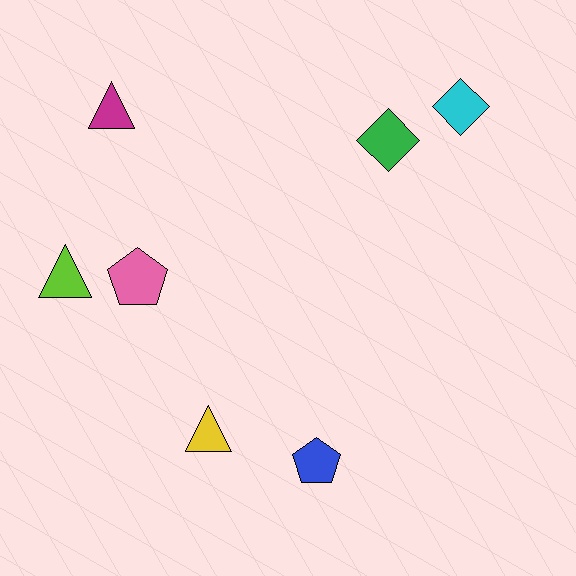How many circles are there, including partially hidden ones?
There are no circles.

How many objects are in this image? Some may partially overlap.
There are 7 objects.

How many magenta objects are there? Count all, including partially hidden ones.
There is 1 magenta object.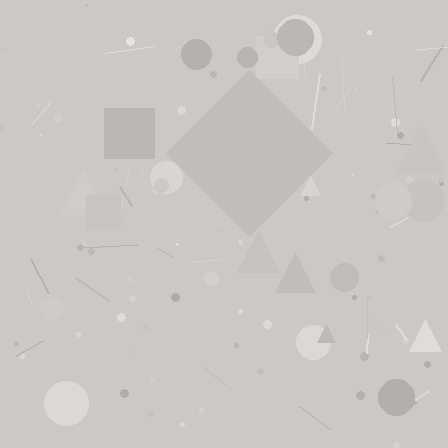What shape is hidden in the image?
A diamond is hidden in the image.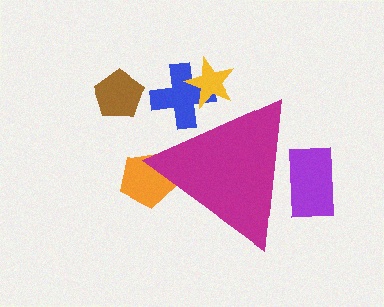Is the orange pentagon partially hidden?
Yes, the orange pentagon is partially hidden behind the magenta triangle.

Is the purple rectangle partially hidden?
Yes, the purple rectangle is partially hidden behind the magenta triangle.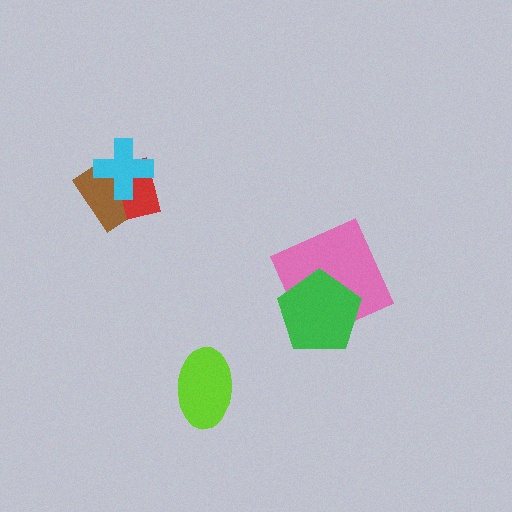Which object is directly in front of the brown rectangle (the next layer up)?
The red rectangle is directly in front of the brown rectangle.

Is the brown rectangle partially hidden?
Yes, it is partially covered by another shape.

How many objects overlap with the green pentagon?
1 object overlaps with the green pentagon.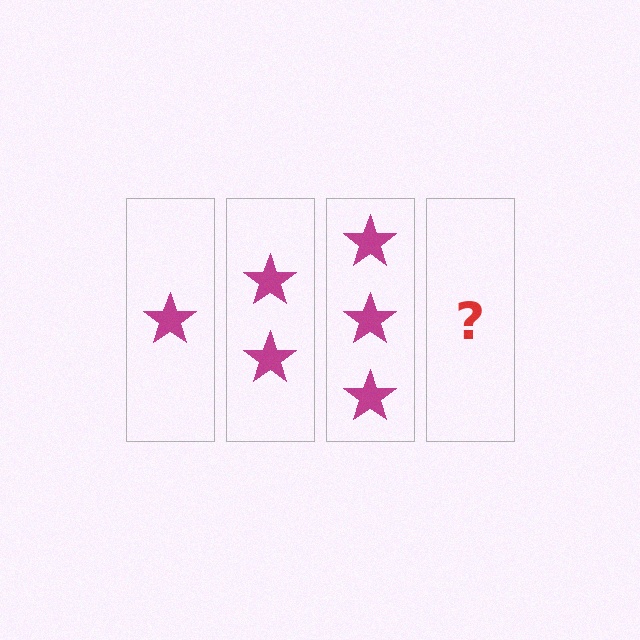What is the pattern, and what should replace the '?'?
The pattern is that each step adds one more star. The '?' should be 4 stars.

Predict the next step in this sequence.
The next step is 4 stars.